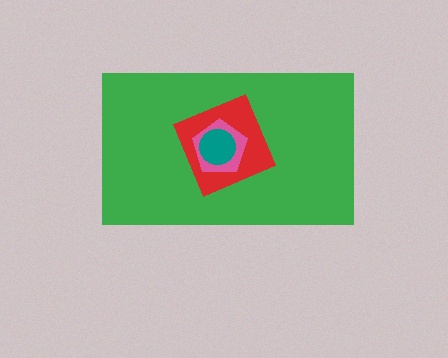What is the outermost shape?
The green rectangle.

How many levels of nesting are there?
4.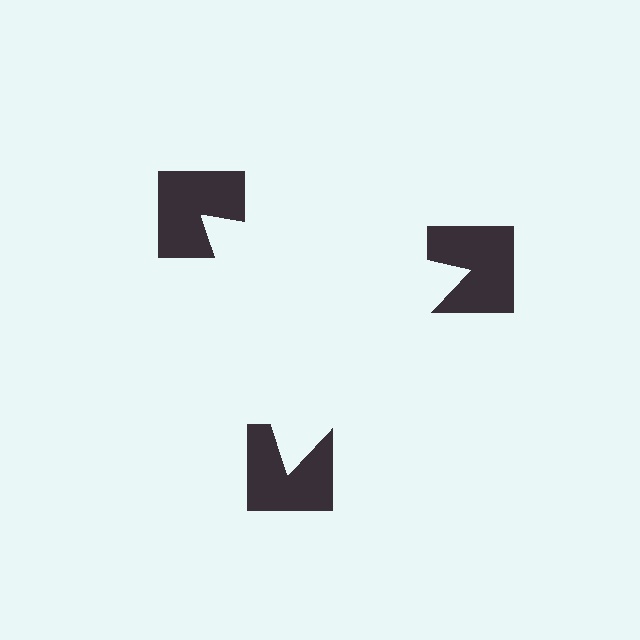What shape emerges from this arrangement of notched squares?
An illusory triangle — its edges are inferred from the aligned wedge cuts in the notched squares, not physically drawn.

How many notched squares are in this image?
There are 3 — one at each vertex of the illusory triangle.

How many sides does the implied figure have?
3 sides.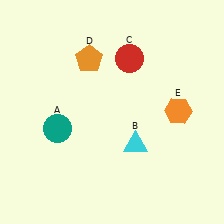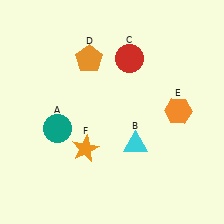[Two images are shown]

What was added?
An orange star (F) was added in Image 2.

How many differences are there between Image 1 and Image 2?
There is 1 difference between the two images.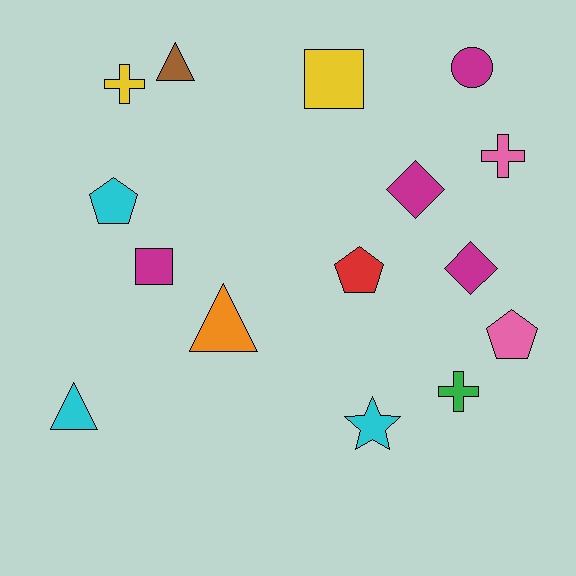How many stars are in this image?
There is 1 star.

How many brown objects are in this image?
There is 1 brown object.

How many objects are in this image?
There are 15 objects.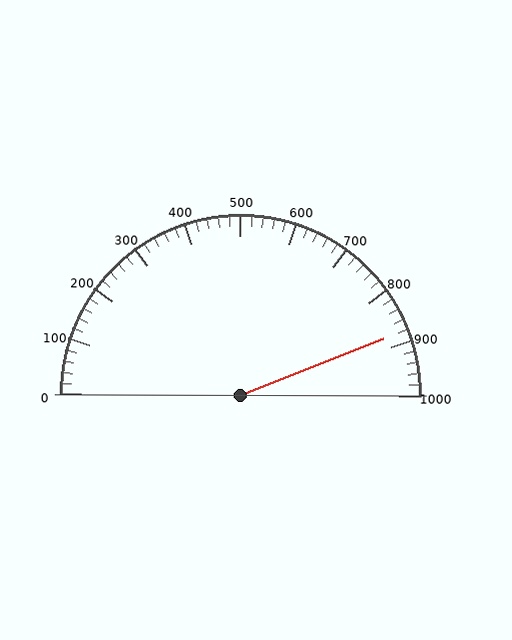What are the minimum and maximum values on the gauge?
The gauge ranges from 0 to 1000.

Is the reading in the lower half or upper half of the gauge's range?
The reading is in the upper half of the range (0 to 1000).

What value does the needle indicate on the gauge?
The needle indicates approximately 880.